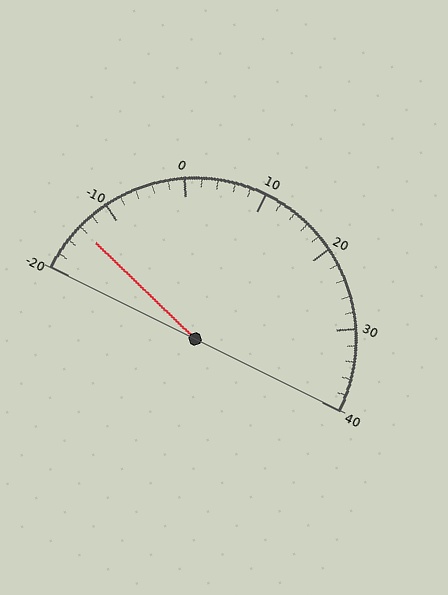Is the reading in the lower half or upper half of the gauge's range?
The reading is in the lower half of the range (-20 to 40).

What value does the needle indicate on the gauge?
The needle indicates approximately -14.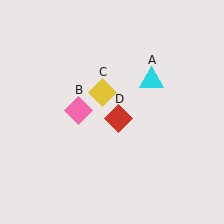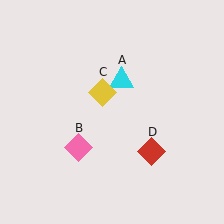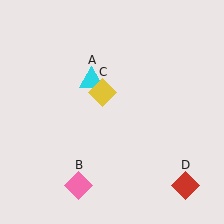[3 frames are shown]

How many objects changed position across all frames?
3 objects changed position: cyan triangle (object A), pink diamond (object B), red diamond (object D).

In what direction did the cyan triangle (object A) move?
The cyan triangle (object A) moved left.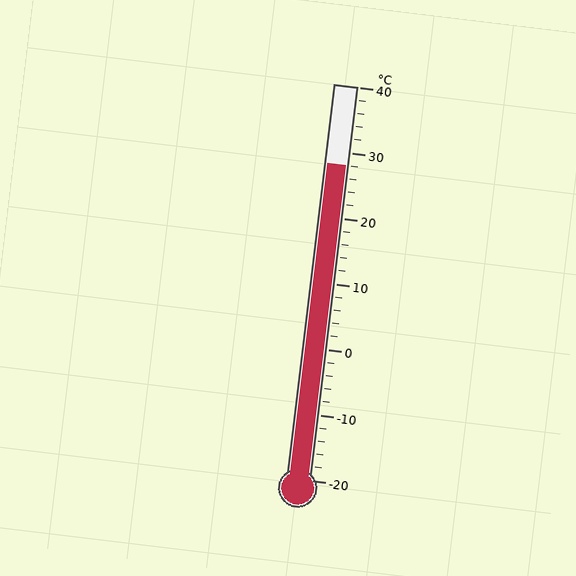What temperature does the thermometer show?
The thermometer shows approximately 28°C.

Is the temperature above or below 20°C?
The temperature is above 20°C.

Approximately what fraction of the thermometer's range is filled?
The thermometer is filled to approximately 80% of its range.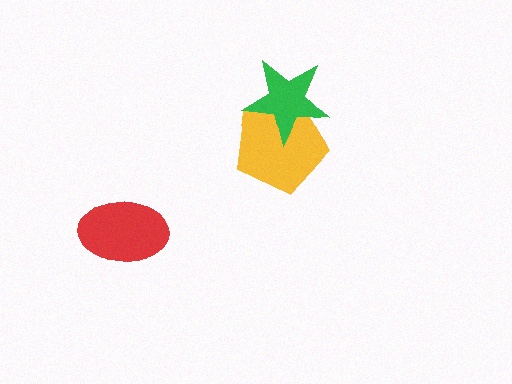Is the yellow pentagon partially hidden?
Yes, it is partially covered by another shape.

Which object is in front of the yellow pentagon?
The green star is in front of the yellow pentagon.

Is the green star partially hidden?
No, no other shape covers it.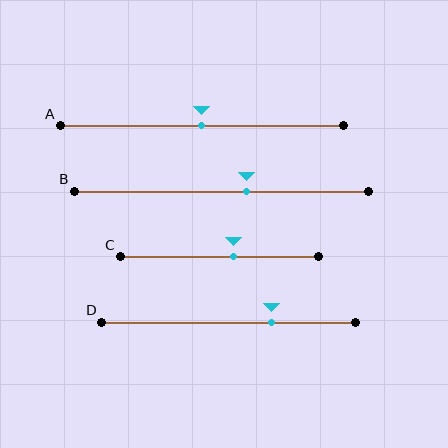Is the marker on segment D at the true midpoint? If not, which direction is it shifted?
No, the marker on segment D is shifted to the right by about 17% of the segment length.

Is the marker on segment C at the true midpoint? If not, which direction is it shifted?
No, the marker on segment C is shifted to the right by about 7% of the segment length.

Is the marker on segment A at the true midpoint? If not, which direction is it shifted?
Yes, the marker on segment A is at the true midpoint.